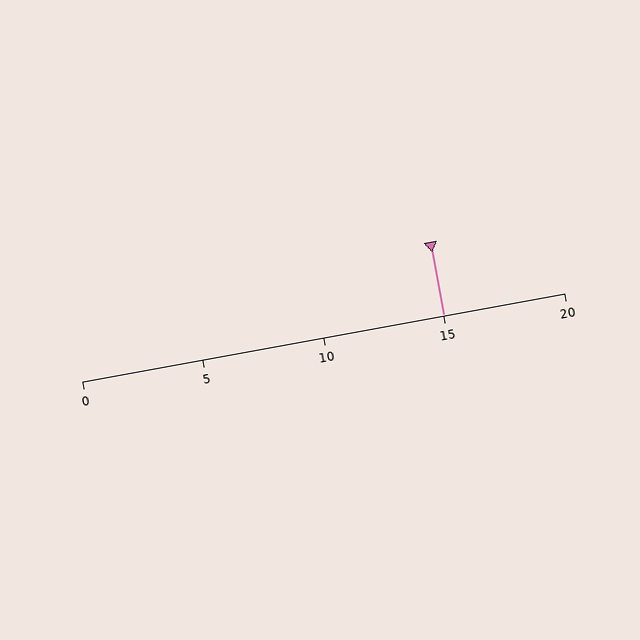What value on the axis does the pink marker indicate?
The marker indicates approximately 15.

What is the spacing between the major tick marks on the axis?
The major ticks are spaced 5 apart.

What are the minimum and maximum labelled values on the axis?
The axis runs from 0 to 20.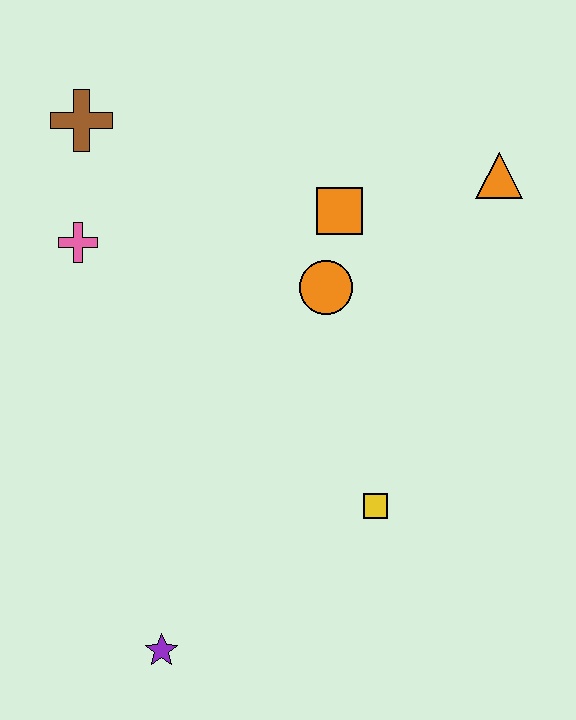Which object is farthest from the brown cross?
The purple star is farthest from the brown cross.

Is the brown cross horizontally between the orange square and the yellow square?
No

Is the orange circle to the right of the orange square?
No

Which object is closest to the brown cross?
The pink cross is closest to the brown cross.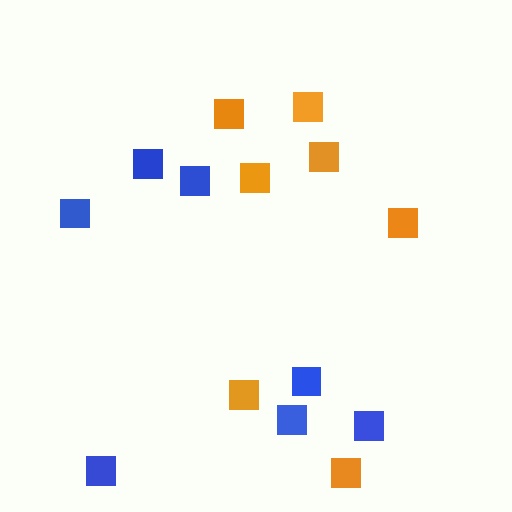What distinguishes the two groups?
There are 2 groups: one group of orange squares (7) and one group of blue squares (7).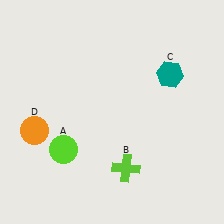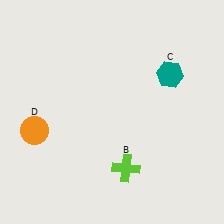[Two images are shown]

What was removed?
The lime circle (A) was removed in Image 2.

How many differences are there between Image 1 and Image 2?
There is 1 difference between the two images.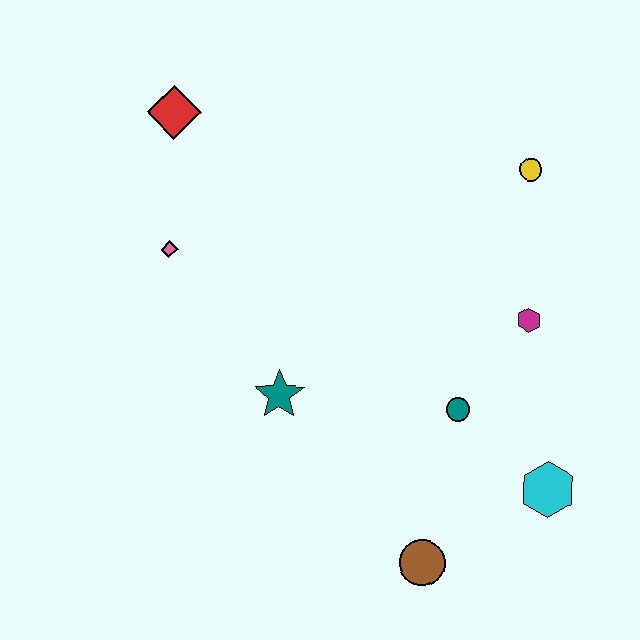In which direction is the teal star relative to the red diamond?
The teal star is below the red diamond.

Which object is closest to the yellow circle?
The magenta hexagon is closest to the yellow circle.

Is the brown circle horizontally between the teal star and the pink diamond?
No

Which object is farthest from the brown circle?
The red diamond is farthest from the brown circle.